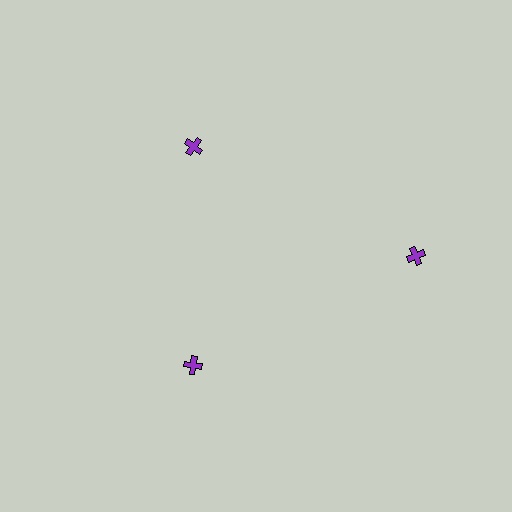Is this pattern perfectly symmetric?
No. The 3 purple crosses are arranged in a ring, but one element near the 3 o'clock position is pushed outward from the center, breaking the 3-fold rotational symmetry.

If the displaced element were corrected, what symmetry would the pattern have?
It would have 3-fold rotational symmetry — the pattern would map onto itself every 120 degrees.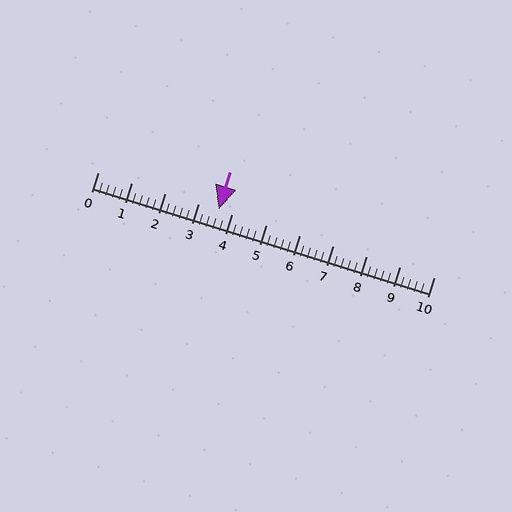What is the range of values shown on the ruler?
The ruler shows values from 0 to 10.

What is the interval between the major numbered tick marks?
The major tick marks are spaced 1 units apart.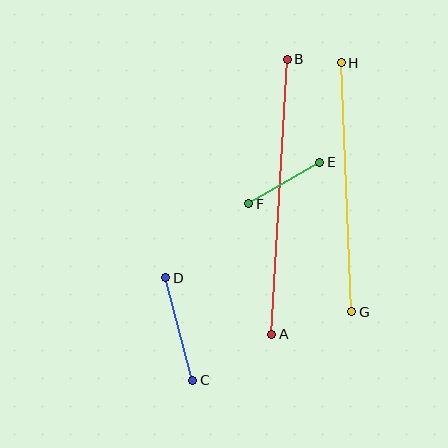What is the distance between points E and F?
The distance is approximately 82 pixels.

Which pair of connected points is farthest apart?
Points A and B are farthest apart.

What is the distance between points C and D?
The distance is approximately 106 pixels.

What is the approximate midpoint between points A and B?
The midpoint is at approximately (279, 197) pixels.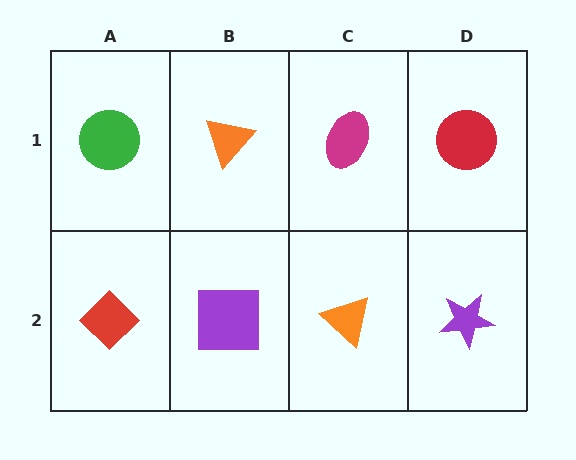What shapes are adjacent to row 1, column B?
A purple square (row 2, column B), a green circle (row 1, column A), a magenta ellipse (row 1, column C).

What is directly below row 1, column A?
A red diamond.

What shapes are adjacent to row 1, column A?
A red diamond (row 2, column A), an orange triangle (row 1, column B).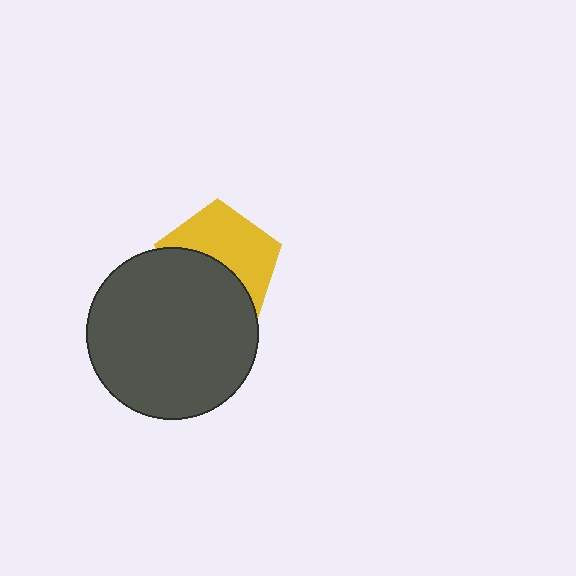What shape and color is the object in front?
The object in front is a dark gray circle.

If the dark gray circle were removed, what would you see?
You would see the complete yellow pentagon.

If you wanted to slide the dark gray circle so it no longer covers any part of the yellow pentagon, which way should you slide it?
Slide it down — that is the most direct way to separate the two shapes.